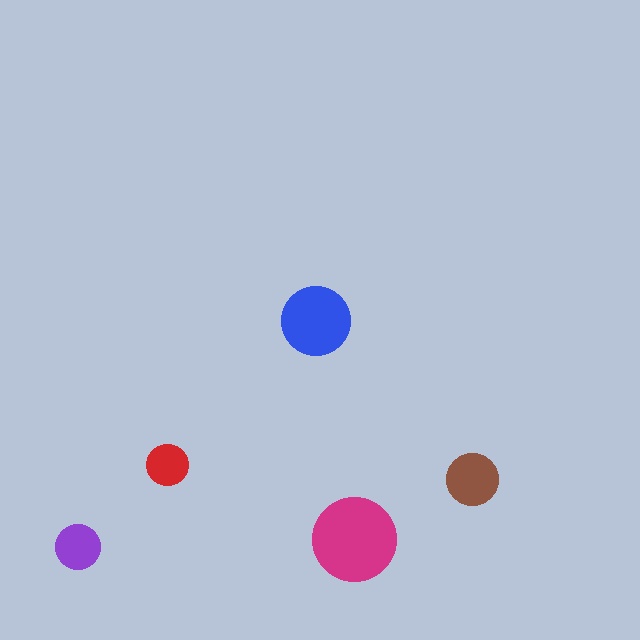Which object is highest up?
The blue circle is topmost.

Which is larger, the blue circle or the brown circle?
The blue one.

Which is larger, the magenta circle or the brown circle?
The magenta one.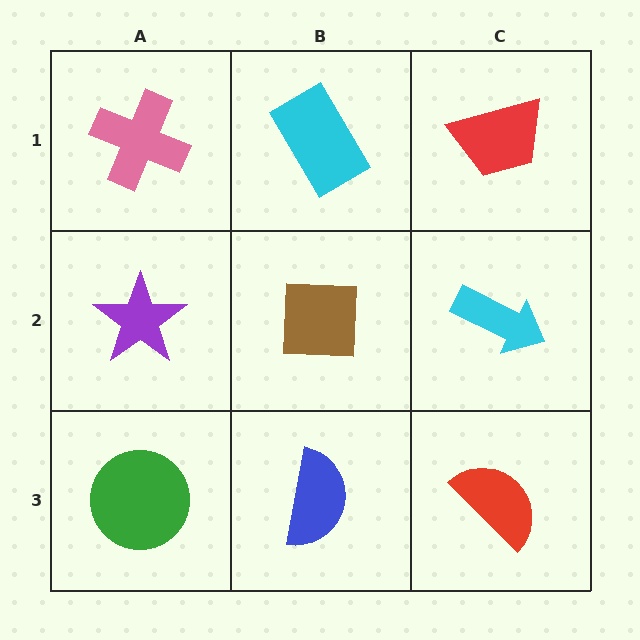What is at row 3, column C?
A red semicircle.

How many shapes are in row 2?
3 shapes.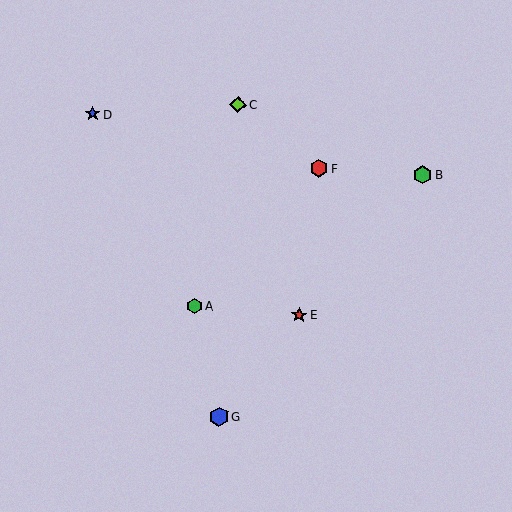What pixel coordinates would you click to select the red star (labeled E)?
Click at (299, 315) to select the red star E.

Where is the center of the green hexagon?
The center of the green hexagon is at (195, 306).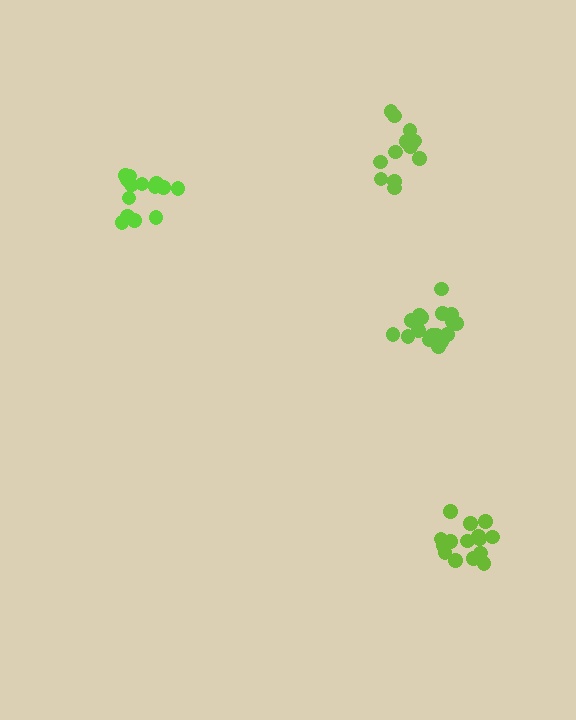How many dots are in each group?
Group 1: 12 dots, Group 2: 14 dots, Group 3: 17 dots, Group 4: 15 dots (58 total).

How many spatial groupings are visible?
There are 4 spatial groupings.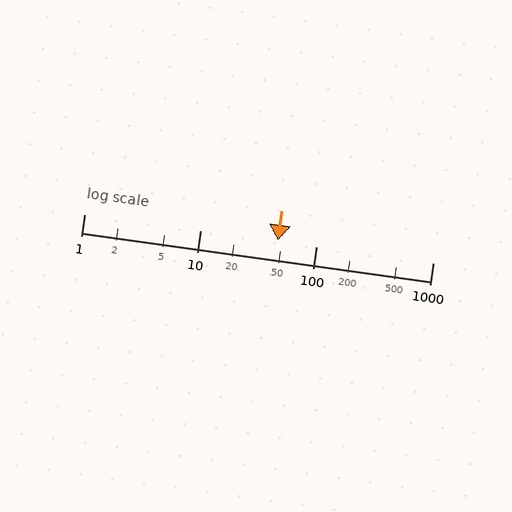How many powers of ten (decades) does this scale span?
The scale spans 3 decades, from 1 to 1000.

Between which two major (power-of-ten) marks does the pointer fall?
The pointer is between 10 and 100.